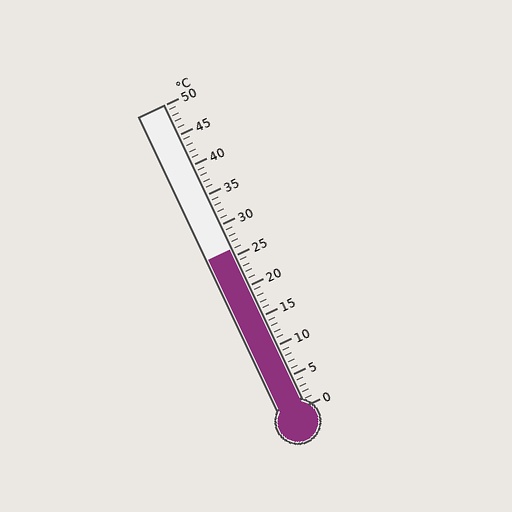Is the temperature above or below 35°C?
The temperature is below 35°C.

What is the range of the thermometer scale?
The thermometer scale ranges from 0°C to 50°C.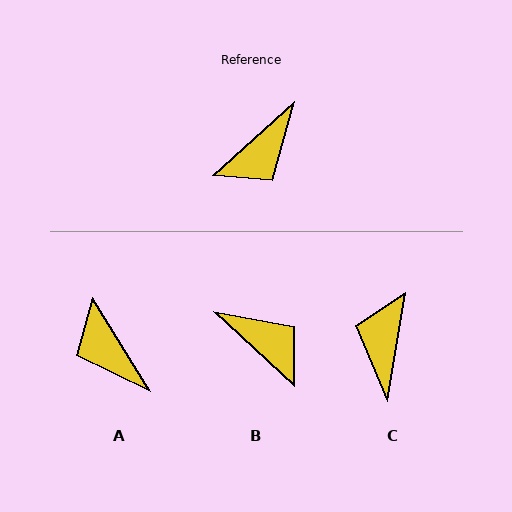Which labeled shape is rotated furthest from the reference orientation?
C, about 141 degrees away.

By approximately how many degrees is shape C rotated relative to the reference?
Approximately 141 degrees clockwise.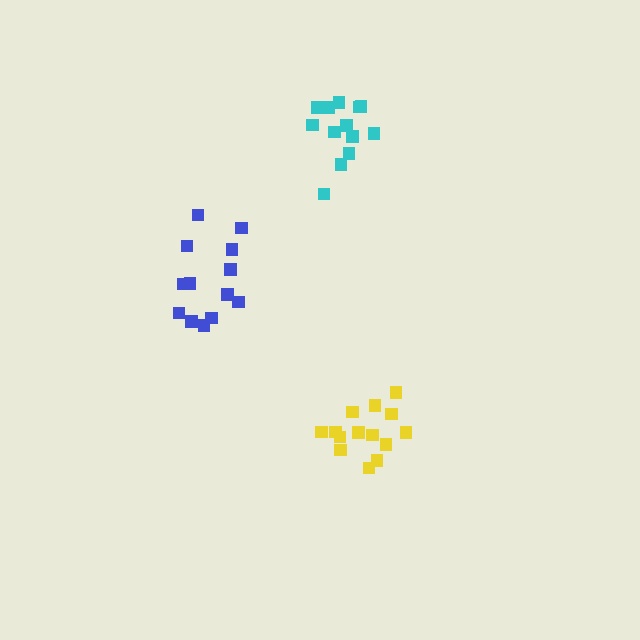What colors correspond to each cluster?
The clusters are colored: yellow, cyan, blue.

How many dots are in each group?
Group 1: 14 dots, Group 2: 13 dots, Group 3: 13 dots (40 total).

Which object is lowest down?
The yellow cluster is bottommost.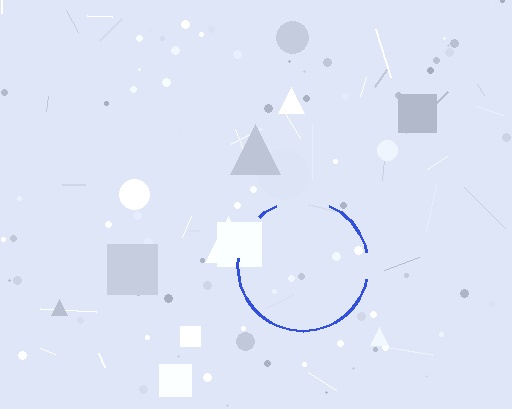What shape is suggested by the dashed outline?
The dashed outline suggests a circle.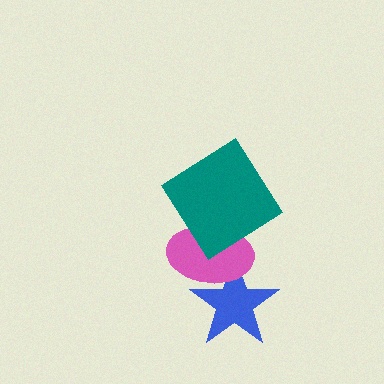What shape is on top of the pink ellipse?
The teal diamond is on top of the pink ellipse.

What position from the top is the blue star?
The blue star is 3rd from the top.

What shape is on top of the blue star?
The pink ellipse is on top of the blue star.